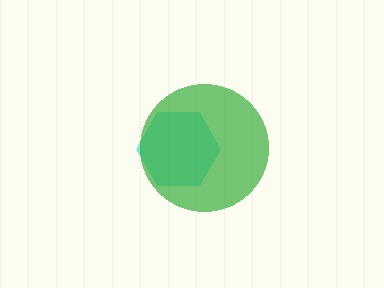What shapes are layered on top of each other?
The layered shapes are: a cyan hexagon, a green circle.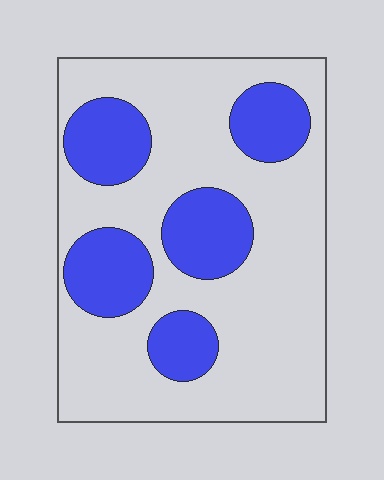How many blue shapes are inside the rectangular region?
5.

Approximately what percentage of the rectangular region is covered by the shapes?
Approximately 30%.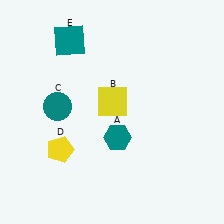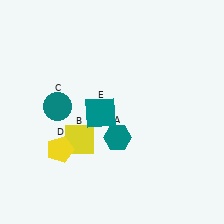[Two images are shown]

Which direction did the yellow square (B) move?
The yellow square (B) moved down.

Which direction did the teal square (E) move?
The teal square (E) moved down.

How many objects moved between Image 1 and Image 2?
2 objects moved between the two images.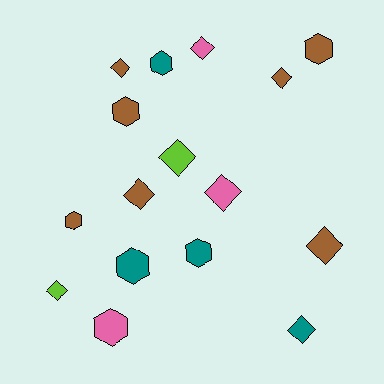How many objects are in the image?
There are 16 objects.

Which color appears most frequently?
Brown, with 7 objects.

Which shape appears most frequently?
Diamond, with 9 objects.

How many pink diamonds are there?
There are 2 pink diamonds.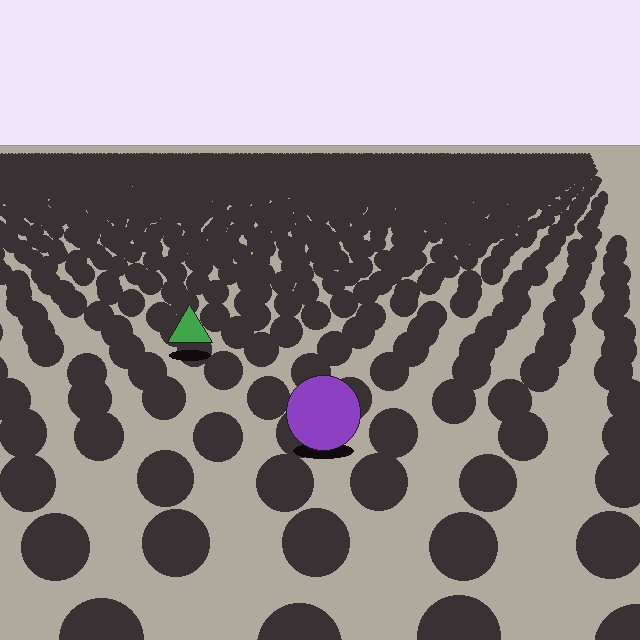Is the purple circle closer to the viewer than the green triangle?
Yes. The purple circle is closer — you can tell from the texture gradient: the ground texture is coarser near it.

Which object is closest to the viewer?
The purple circle is closest. The texture marks near it are larger and more spread out.